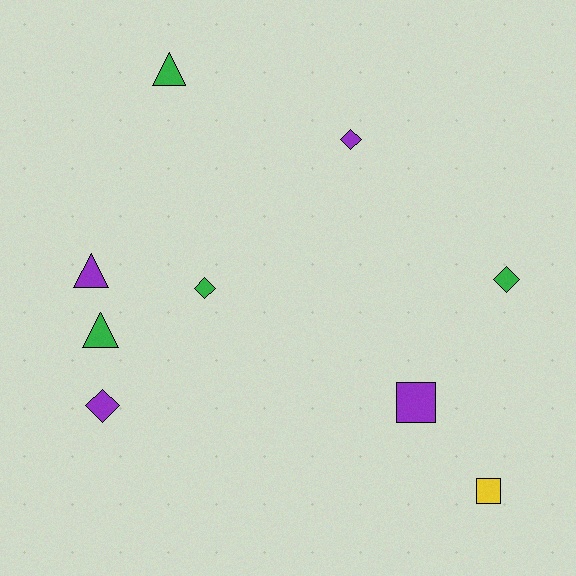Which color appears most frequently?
Green, with 4 objects.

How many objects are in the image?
There are 9 objects.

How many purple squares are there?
There is 1 purple square.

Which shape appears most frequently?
Diamond, with 4 objects.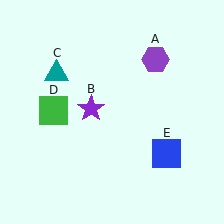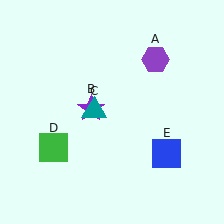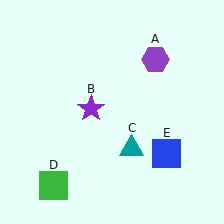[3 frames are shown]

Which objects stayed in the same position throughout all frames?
Purple hexagon (object A) and purple star (object B) and blue square (object E) remained stationary.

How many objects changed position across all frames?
2 objects changed position: teal triangle (object C), green square (object D).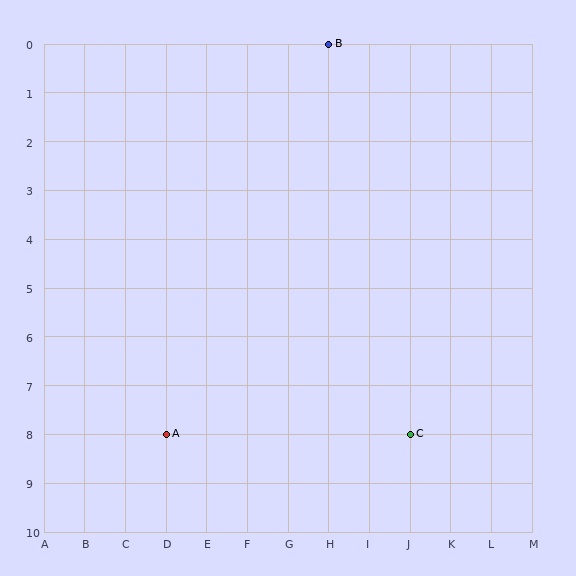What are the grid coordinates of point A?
Point A is at grid coordinates (D, 8).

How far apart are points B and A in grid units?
Points B and A are 4 columns and 8 rows apart (about 8.9 grid units diagonally).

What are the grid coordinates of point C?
Point C is at grid coordinates (J, 8).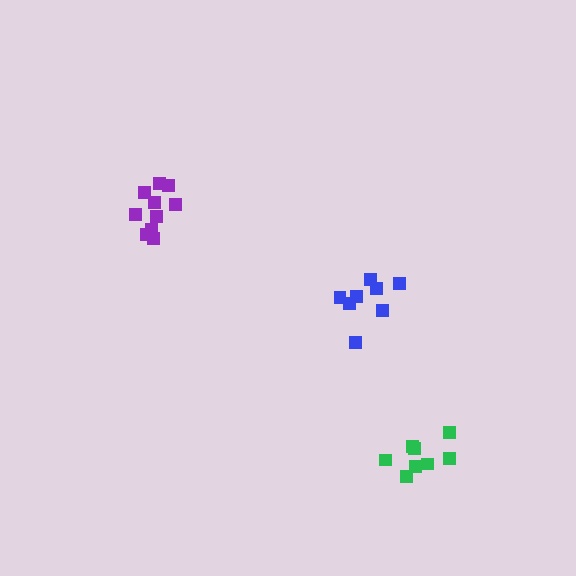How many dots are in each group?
Group 1: 8 dots, Group 2: 8 dots, Group 3: 10 dots (26 total).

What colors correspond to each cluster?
The clusters are colored: blue, green, purple.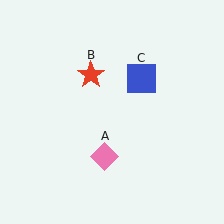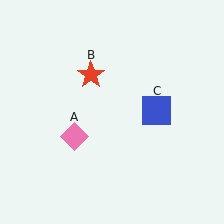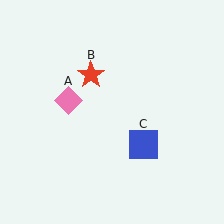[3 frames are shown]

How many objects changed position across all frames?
2 objects changed position: pink diamond (object A), blue square (object C).